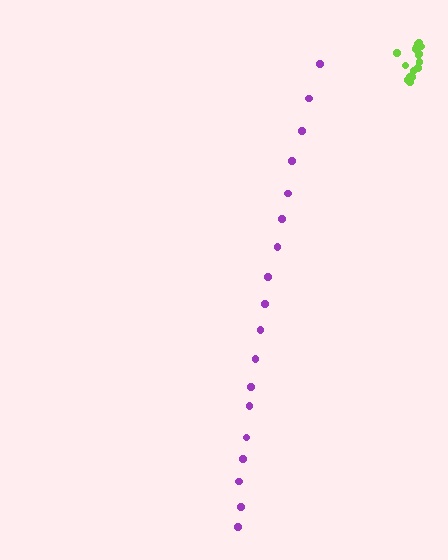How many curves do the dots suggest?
There are 2 distinct paths.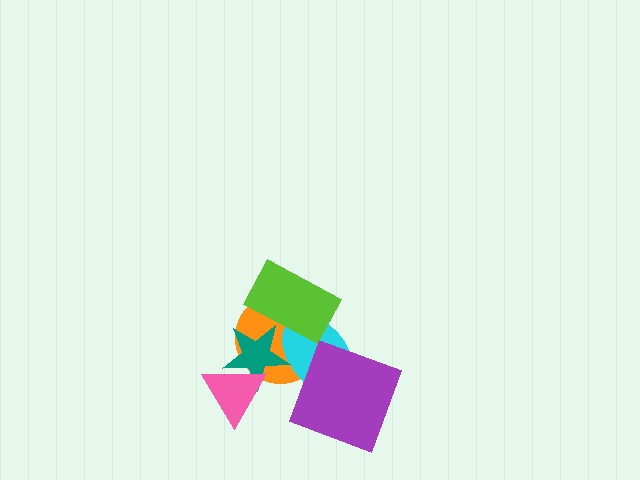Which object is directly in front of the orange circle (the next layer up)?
The cyan ellipse is directly in front of the orange circle.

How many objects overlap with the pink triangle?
2 objects overlap with the pink triangle.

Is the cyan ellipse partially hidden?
Yes, it is partially covered by another shape.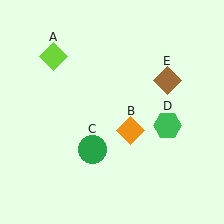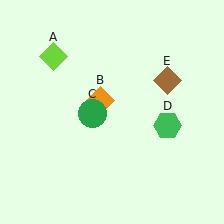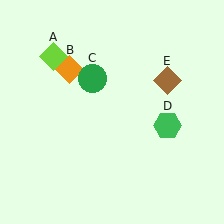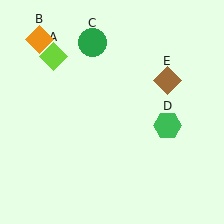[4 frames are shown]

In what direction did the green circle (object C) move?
The green circle (object C) moved up.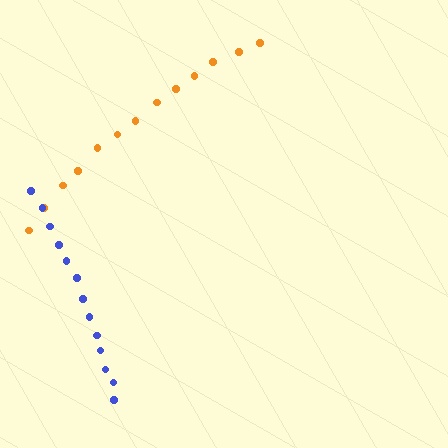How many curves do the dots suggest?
There are 2 distinct paths.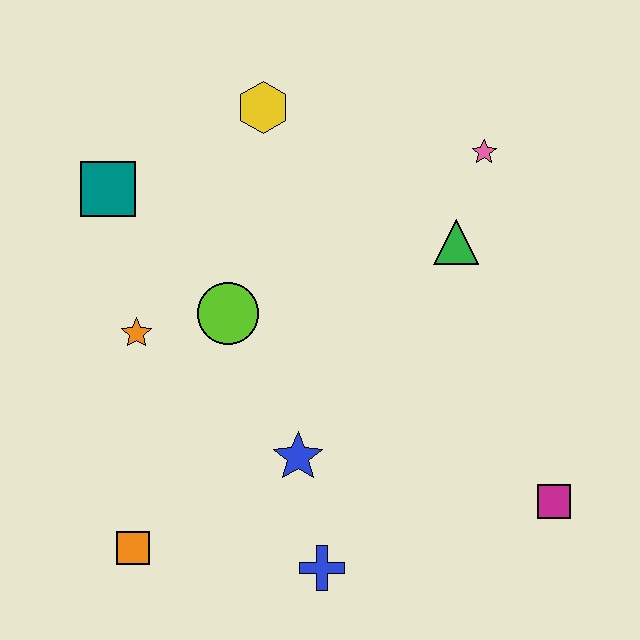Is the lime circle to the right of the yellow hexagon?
No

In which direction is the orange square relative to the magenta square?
The orange square is to the left of the magenta square.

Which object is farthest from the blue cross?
The yellow hexagon is farthest from the blue cross.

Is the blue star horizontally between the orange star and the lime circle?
No